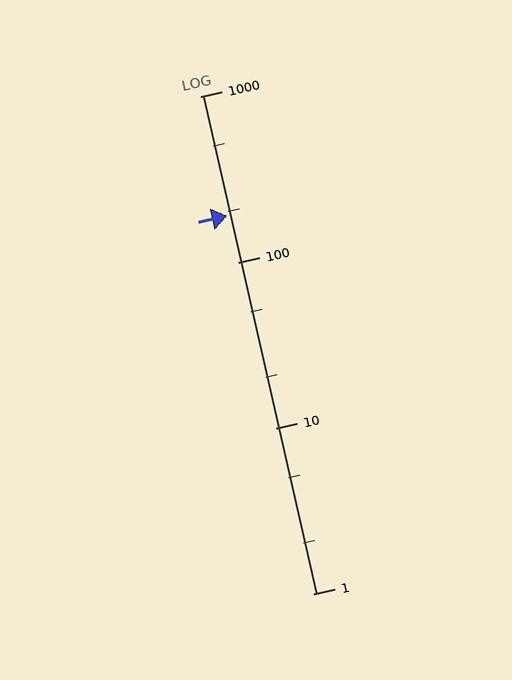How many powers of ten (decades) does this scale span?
The scale spans 3 decades, from 1 to 1000.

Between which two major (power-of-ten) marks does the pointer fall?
The pointer is between 100 and 1000.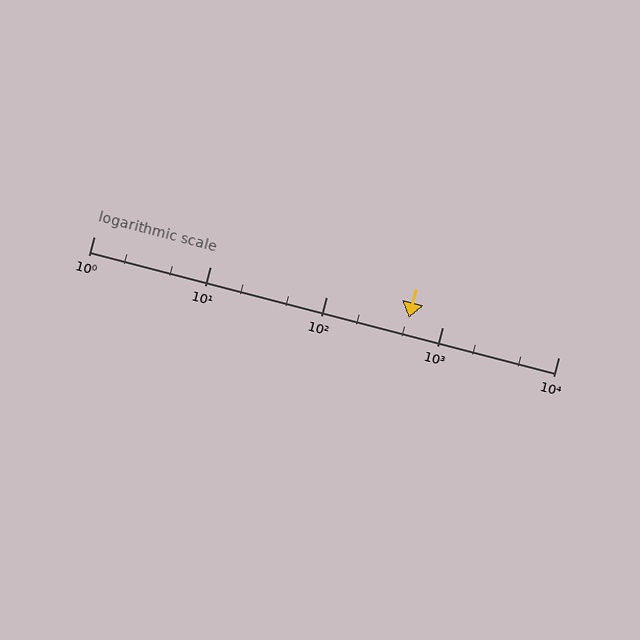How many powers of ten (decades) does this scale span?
The scale spans 4 decades, from 1 to 10000.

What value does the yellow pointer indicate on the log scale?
The pointer indicates approximately 520.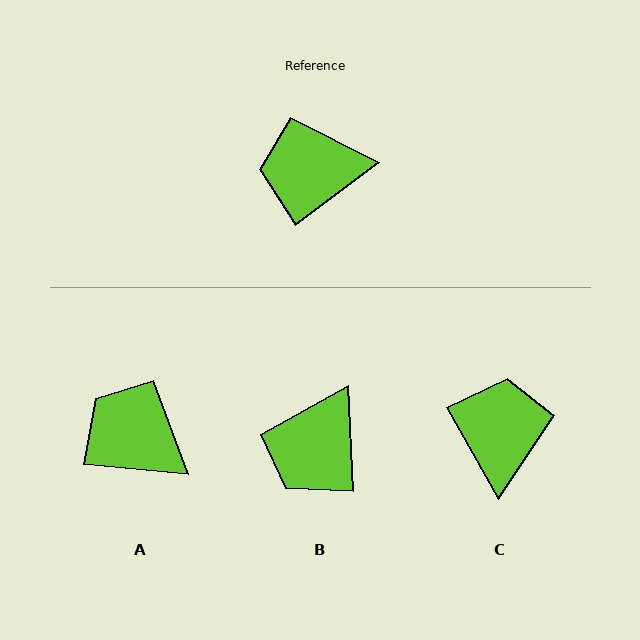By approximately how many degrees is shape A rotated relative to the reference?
Approximately 43 degrees clockwise.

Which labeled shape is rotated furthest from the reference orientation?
C, about 97 degrees away.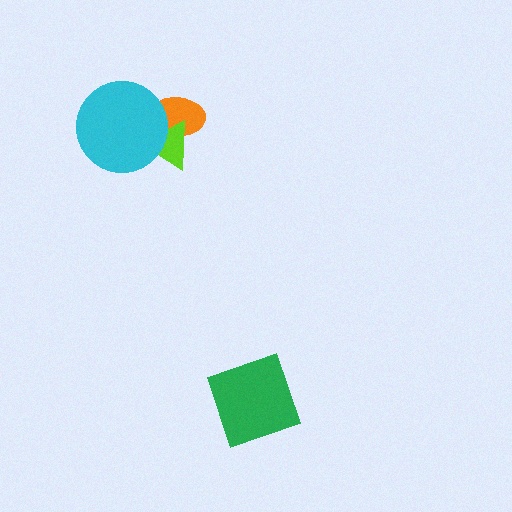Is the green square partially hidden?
No, no other shape covers it.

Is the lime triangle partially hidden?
Yes, it is partially covered by another shape.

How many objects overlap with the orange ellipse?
2 objects overlap with the orange ellipse.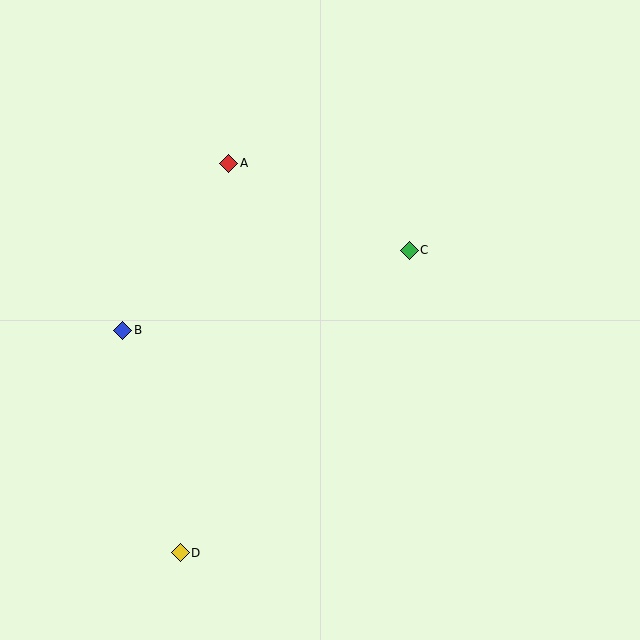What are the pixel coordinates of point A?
Point A is at (229, 163).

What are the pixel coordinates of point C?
Point C is at (409, 250).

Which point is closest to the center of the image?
Point C at (409, 250) is closest to the center.